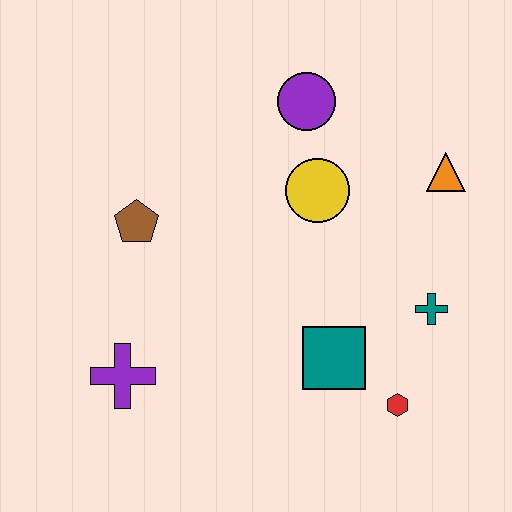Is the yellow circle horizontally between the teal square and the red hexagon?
No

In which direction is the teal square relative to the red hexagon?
The teal square is to the left of the red hexagon.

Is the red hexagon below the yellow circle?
Yes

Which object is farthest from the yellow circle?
The purple cross is farthest from the yellow circle.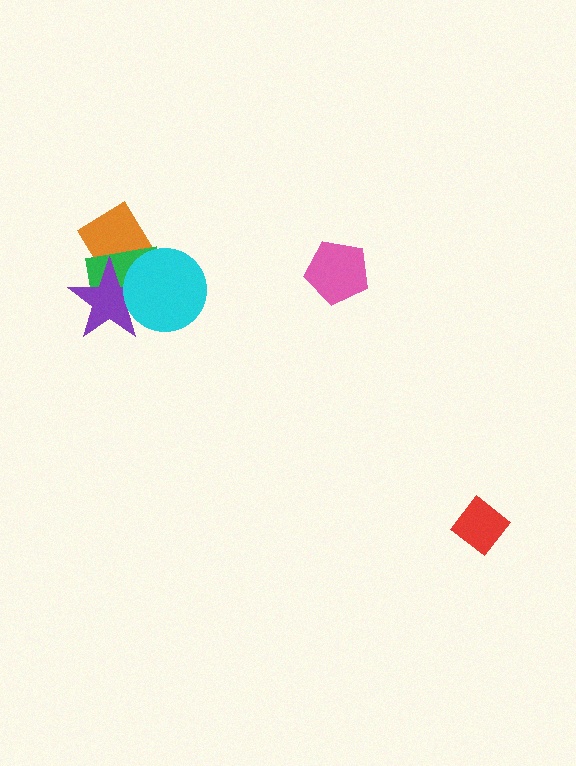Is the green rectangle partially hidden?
Yes, it is partially covered by another shape.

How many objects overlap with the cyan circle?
3 objects overlap with the cyan circle.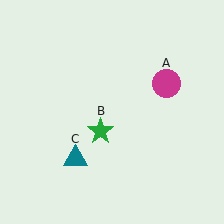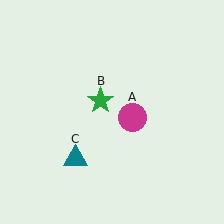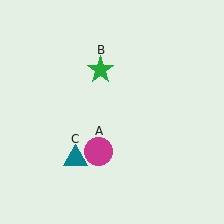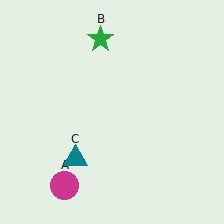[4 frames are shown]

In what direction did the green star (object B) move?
The green star (object B) moved up.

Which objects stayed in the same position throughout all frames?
Teal triangle (object C) remained stationary.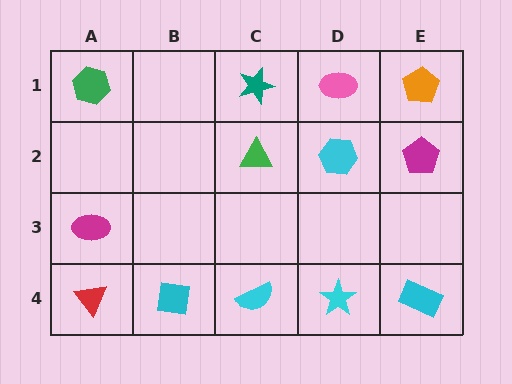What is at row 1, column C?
A teal star.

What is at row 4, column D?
A cyan star.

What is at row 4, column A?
A red triangle.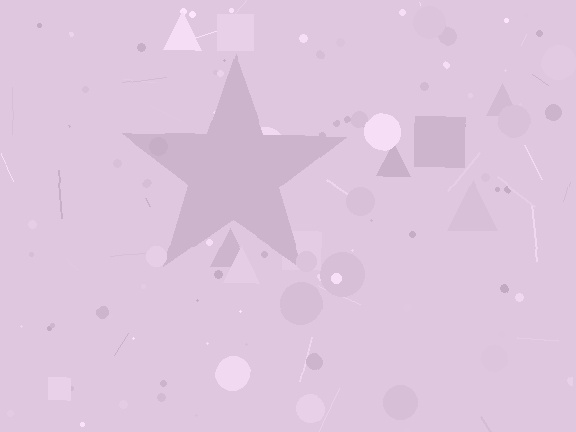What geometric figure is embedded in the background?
A star is embedded in the background.